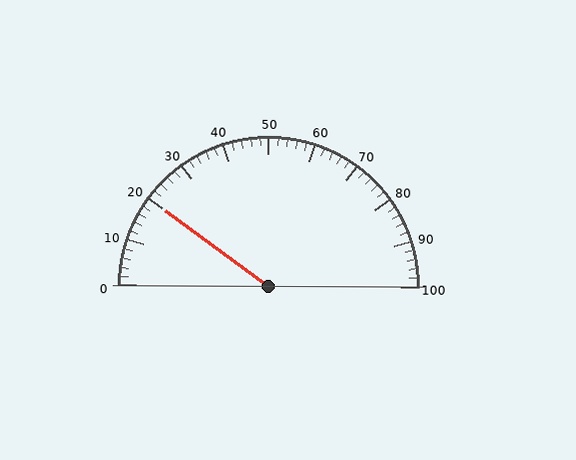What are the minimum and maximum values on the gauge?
The gauge ranges from 0 to 100.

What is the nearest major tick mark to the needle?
The nearest major tick mark is 20.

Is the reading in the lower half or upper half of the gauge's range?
The reading is in the lower half of the range (0 to 100).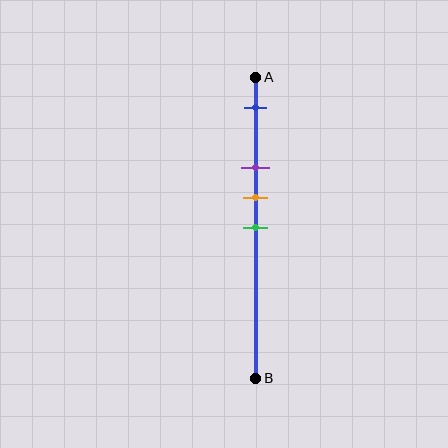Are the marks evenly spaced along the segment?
No, the marks are not evenly spaced.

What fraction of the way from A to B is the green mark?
The green mark is approximately 50% (0.5) of the way from A to B.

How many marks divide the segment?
There are 4 marks dividing the segment.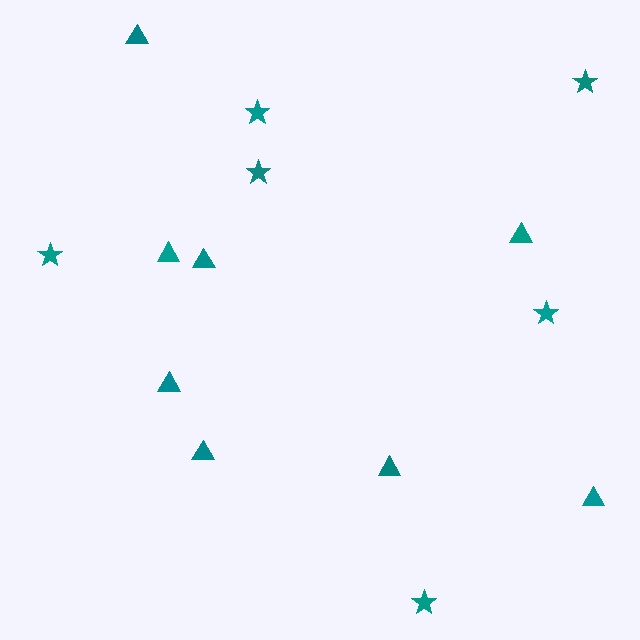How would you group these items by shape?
There are 2 groups: one group of stars (6) and one group of triangles (8).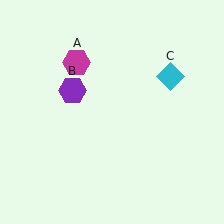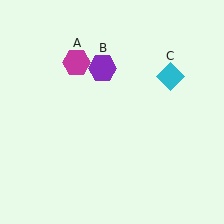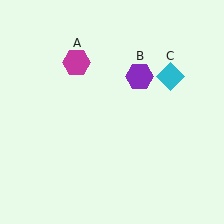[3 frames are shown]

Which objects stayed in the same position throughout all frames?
Magenta hexagon (object A) and cyan diamond (object C) remained stationary.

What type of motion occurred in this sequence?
The purple hexagon (object B) rotated clockwise around the center of the scene.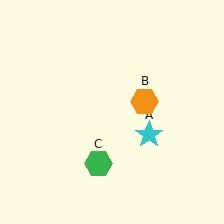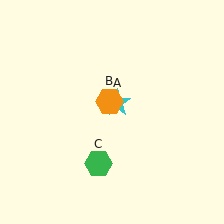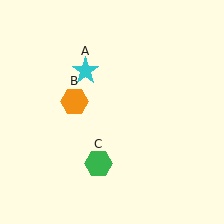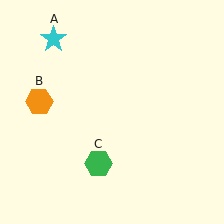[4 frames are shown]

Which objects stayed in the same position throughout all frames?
Green hexagon (object C) remained stationary.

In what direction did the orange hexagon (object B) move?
The orange hexagon (object B) moved left.